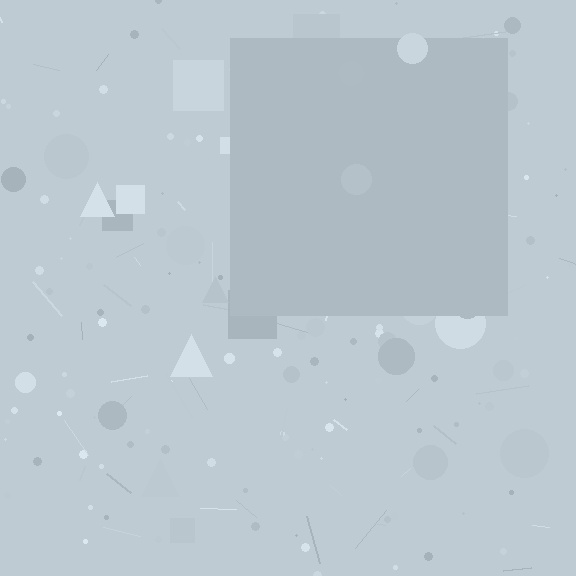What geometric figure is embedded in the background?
A square is embedded in the background.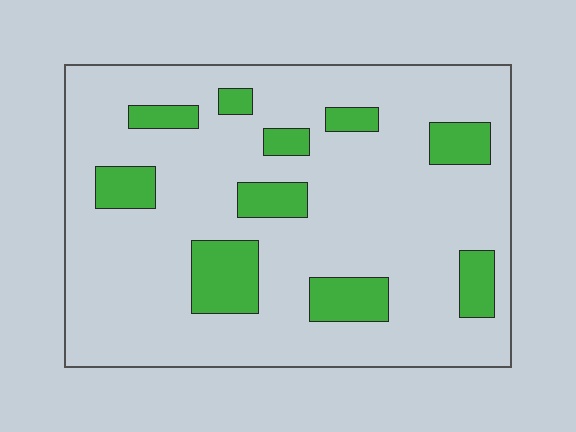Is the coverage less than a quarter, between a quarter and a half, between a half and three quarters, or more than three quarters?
Less than a quarter.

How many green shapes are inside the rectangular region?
10.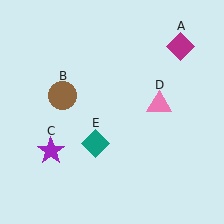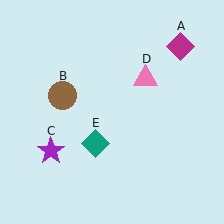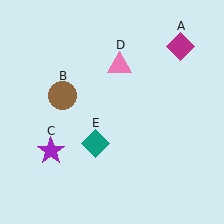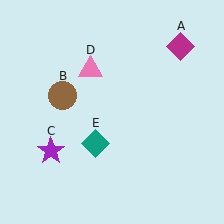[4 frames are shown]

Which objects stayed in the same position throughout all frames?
Magenta diamond (object A) and brown circle (object B) and purple star (object C) and teal diamond (object E) remained stationary.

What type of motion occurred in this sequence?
The pink triangle (object D) rotated counterclockwise around the center of the scene.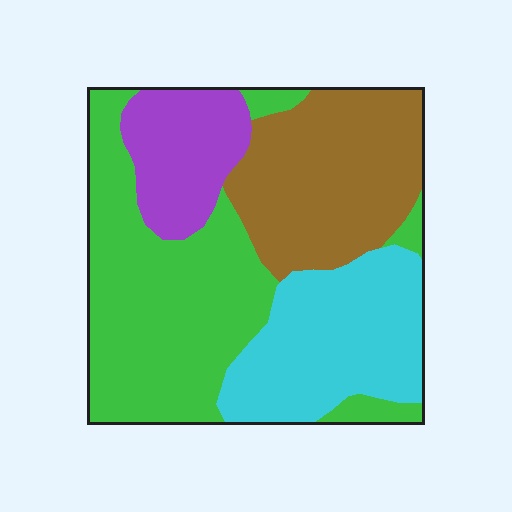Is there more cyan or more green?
Green.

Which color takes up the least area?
Purple, at roughly 15%.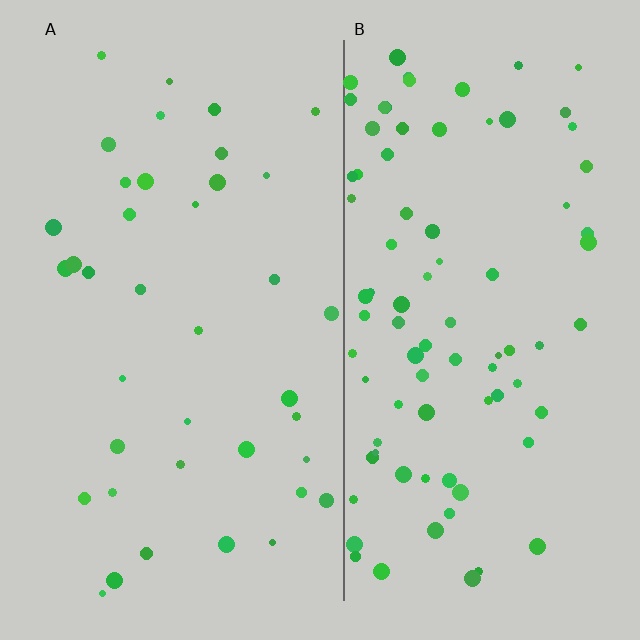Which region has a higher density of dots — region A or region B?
B (the right).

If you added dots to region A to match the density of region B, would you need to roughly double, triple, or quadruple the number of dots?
Approximately double.